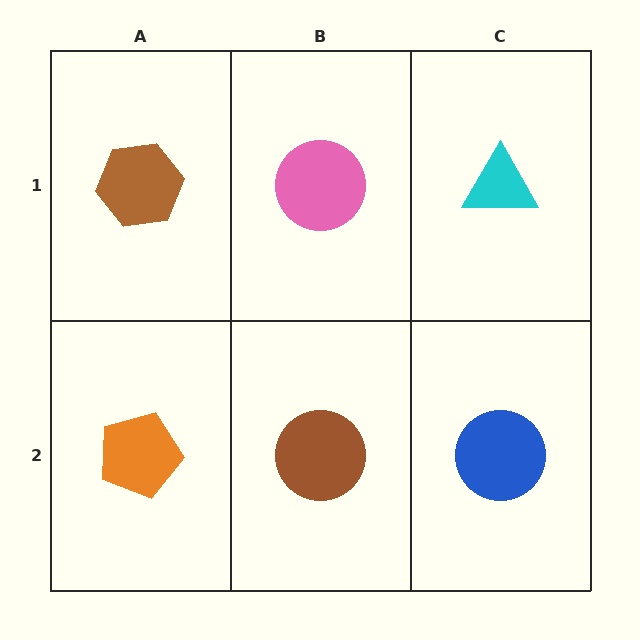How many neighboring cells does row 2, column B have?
3.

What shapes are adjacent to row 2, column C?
A cyan triangle (row 1, column C), a brown circle (row 2, column B).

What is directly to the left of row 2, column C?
A brown circle.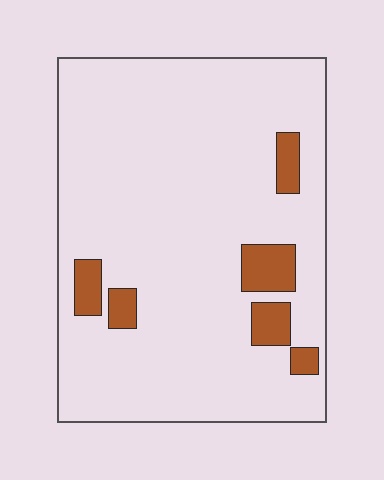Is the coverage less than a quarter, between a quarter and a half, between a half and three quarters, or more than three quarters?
Less than a quarter.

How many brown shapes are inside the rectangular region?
6.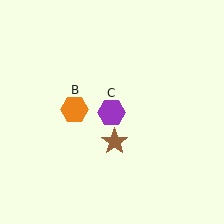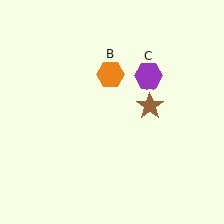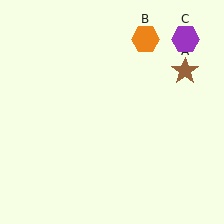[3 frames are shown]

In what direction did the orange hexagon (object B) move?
The orange hexagon (object B) moved up and to the right.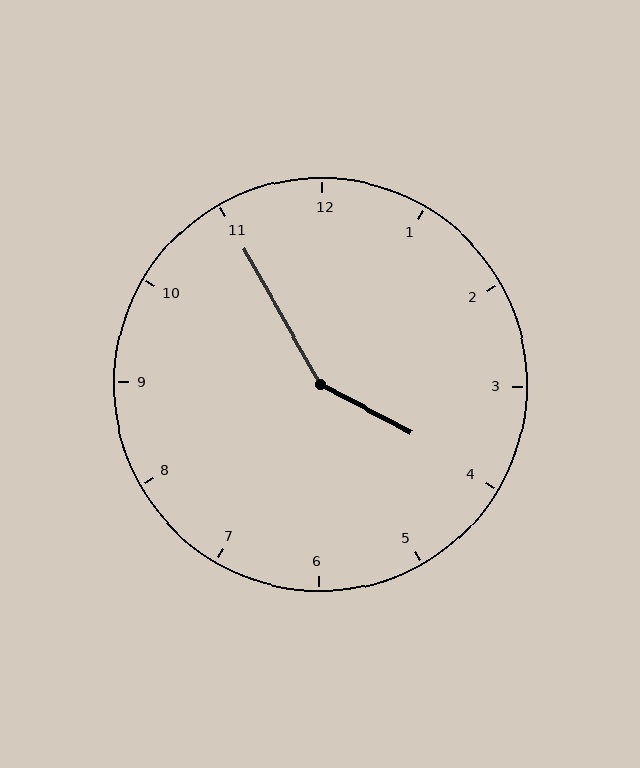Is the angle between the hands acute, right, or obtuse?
It is obtuse.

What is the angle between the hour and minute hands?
Approximately 148 degrees.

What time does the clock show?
3:55.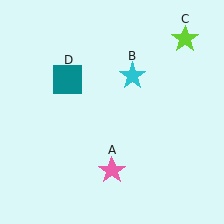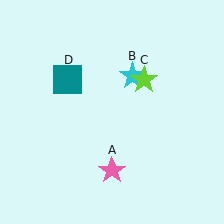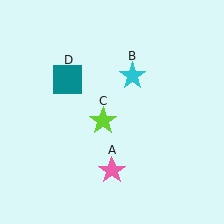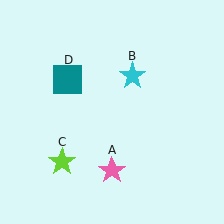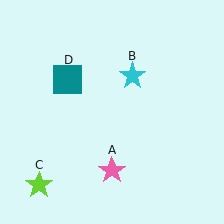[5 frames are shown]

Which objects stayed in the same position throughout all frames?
Pink star (object A) and cyan star (object B) and teal square (object D) remained stationary.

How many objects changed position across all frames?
1 object changed position: lime star (object C).